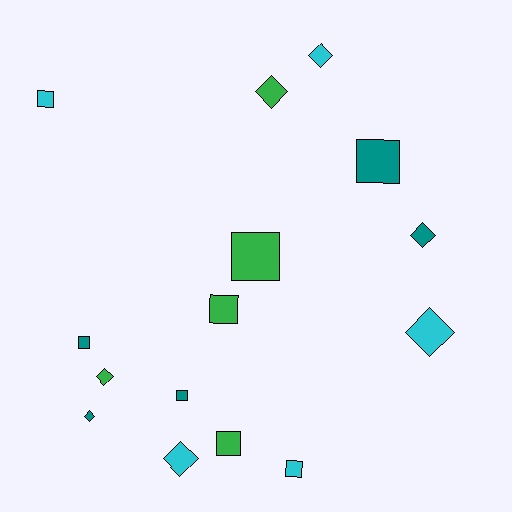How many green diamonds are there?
There are 2 green diamonds.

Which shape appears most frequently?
Square, with 8 objects.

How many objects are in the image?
There are 15 objects.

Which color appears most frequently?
Cyan, with 5 objects.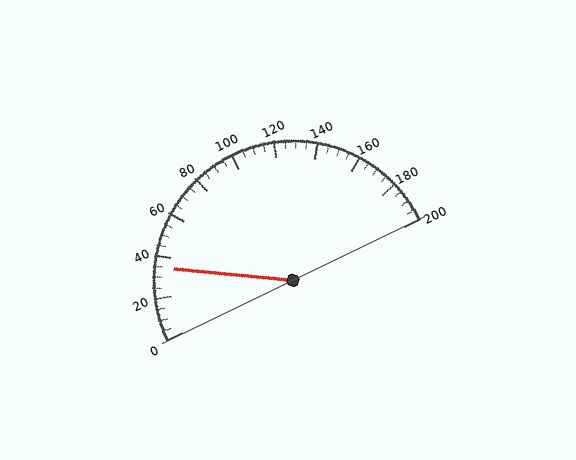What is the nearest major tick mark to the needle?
The nearest major tick mark is 40.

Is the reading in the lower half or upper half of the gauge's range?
The reading is in the lower half of the range (0 to 200).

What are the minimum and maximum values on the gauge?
The gauge ranges from 0 to 200.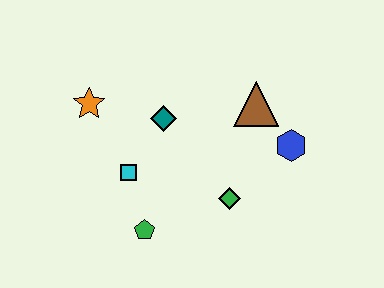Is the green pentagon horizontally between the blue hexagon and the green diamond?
No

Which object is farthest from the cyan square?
The blue hexagon is farthest from the cyan square.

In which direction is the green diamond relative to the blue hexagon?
The green diamond is to the left of the blue hexagon.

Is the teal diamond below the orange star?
Yes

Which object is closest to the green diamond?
The blue hexagon is closest to the green diamond.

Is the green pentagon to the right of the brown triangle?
No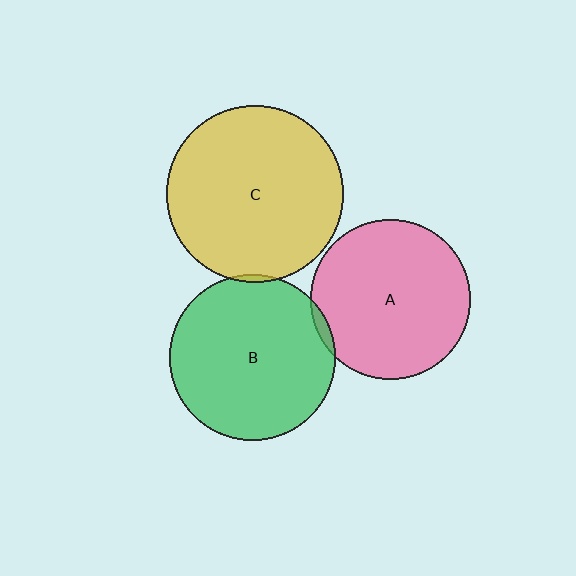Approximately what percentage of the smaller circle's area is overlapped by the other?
Approximately 5%.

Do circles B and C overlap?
Yes.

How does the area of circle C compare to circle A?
Approximately 1.2 times.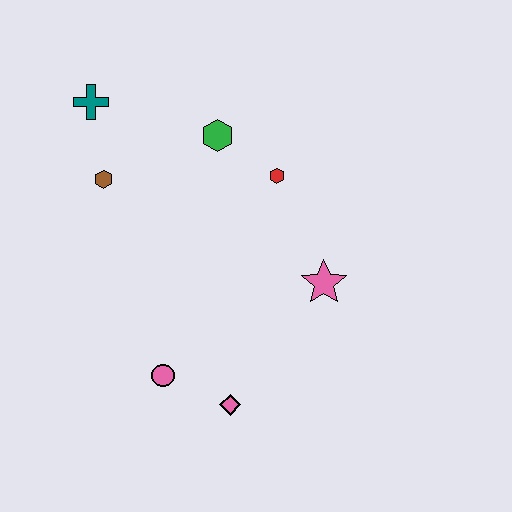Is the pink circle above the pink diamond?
Yes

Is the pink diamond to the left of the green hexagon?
No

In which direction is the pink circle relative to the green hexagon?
The pink circle is below the green hexagon.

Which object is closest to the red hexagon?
The green hexagon is closest to the red hexagon.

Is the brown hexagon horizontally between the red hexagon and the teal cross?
Yes